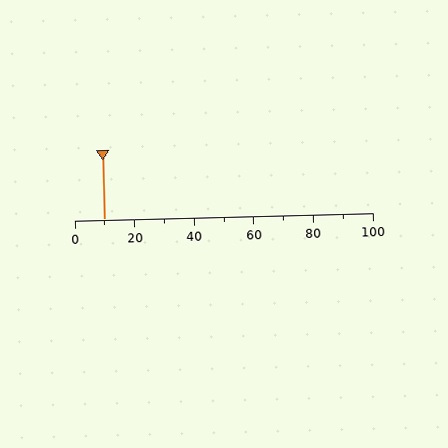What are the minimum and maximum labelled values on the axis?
The axis runs from 0 to 100.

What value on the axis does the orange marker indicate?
The marker indicates approximately 10.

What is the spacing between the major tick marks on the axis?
The major ticks are spaced 20 apart.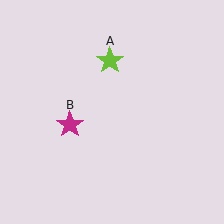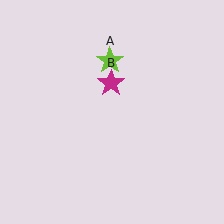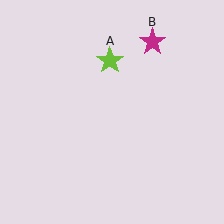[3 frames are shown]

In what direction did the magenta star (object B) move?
The magenta star (object B) moved up and to the right.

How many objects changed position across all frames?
1 object changed position: magenta star (object B).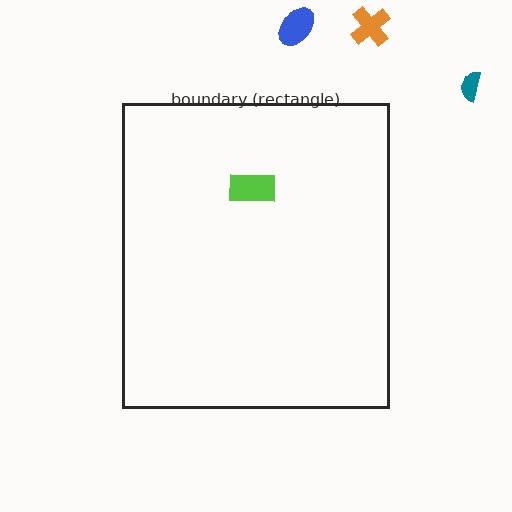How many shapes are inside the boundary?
1 inside, 3 outside.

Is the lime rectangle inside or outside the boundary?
Inside.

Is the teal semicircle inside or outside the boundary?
Outside.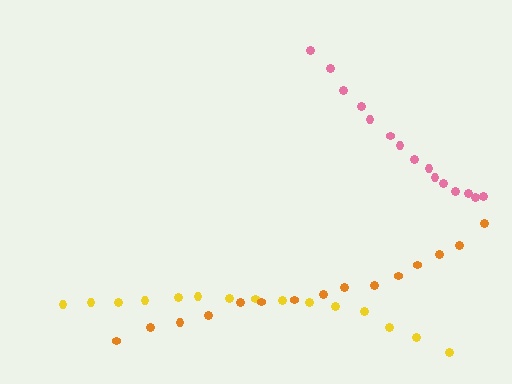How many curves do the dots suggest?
There are 3 distinct paths.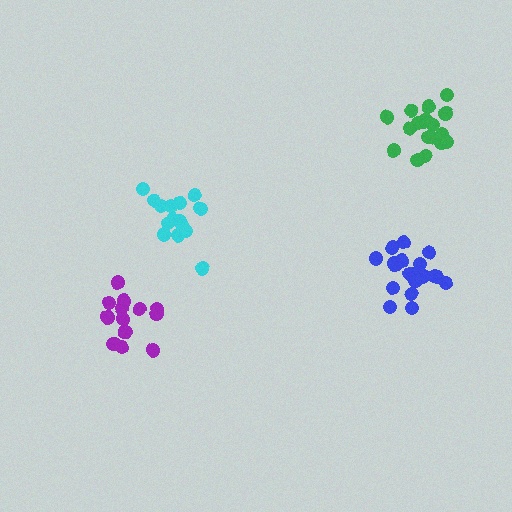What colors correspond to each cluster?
The clusters are colored: purple, blue, green, cyan.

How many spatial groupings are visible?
There are 4 spatial groupings.